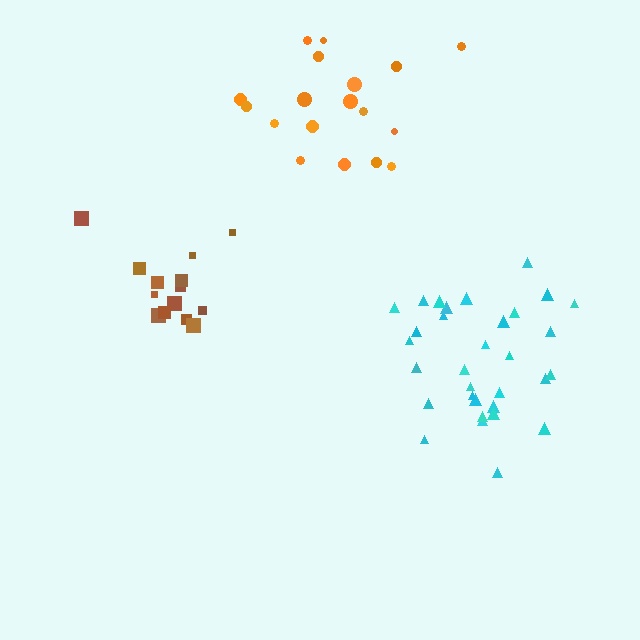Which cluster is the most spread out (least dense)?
Orange.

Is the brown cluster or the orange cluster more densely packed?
Brown.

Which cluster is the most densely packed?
Brown.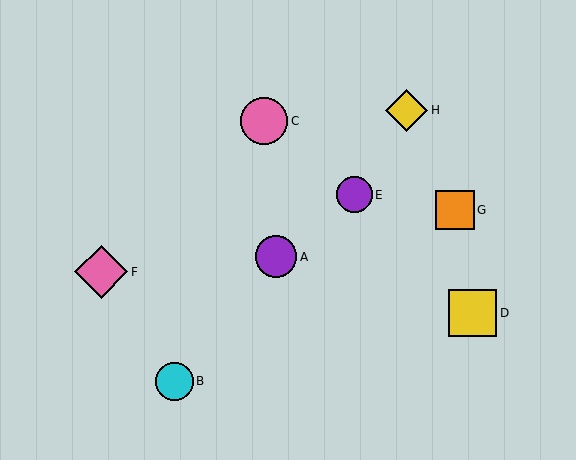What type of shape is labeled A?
Shape A is a purple circle.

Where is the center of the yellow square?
The center of the yellow square is at (473, 313).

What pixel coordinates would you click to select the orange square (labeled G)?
Click at (455, 210) to select the orange square G.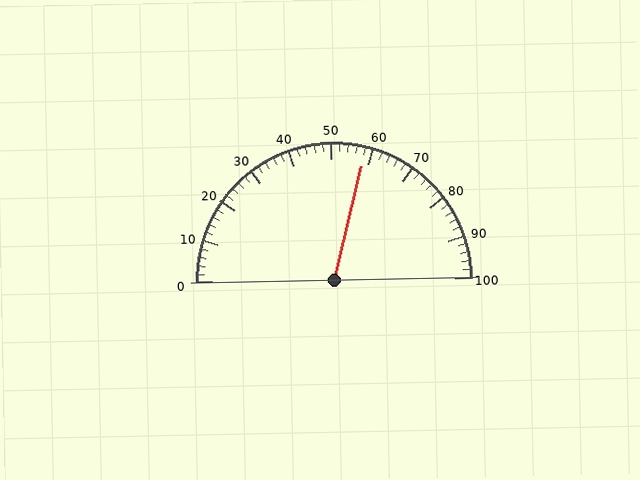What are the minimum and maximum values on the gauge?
The gauge ranges from 0 to 100.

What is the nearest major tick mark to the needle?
The nearest major tick mark is 60.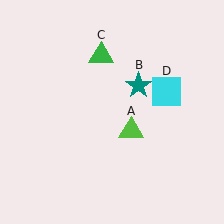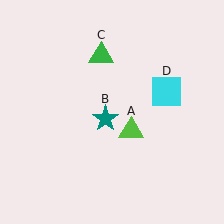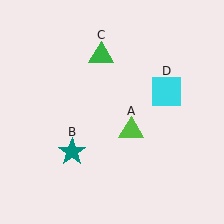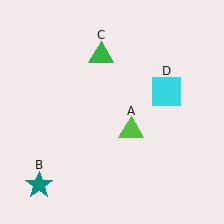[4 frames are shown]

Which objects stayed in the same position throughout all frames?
Lime triangle (object A) and green triangle (object C) and cyan square (object D) remained stationary.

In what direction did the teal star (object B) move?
The teal star (object B) moved down and to the left.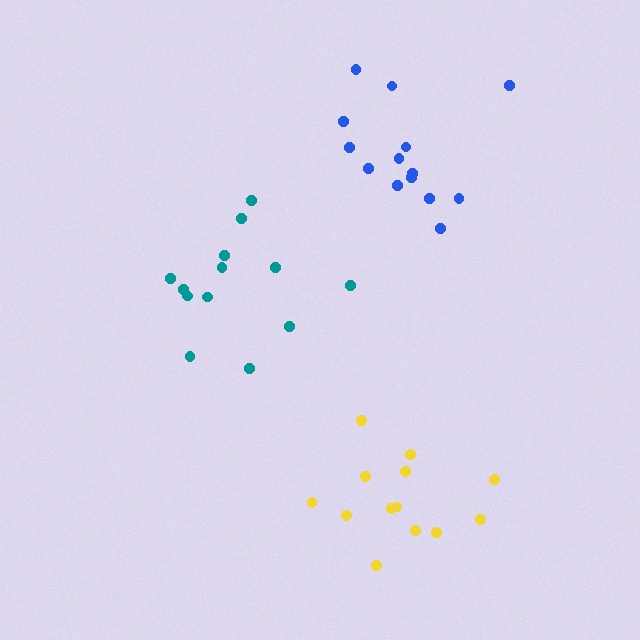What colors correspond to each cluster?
The clusters are colored: teal, yellow, blue.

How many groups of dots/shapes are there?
There are 3 groups.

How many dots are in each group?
Group 1: 13 dots, Group 2: 13 dots, Group 3: 14 dots (40 total).